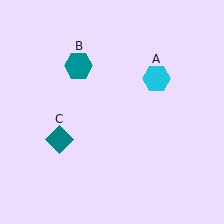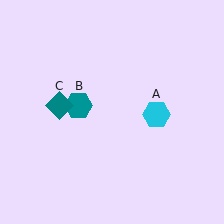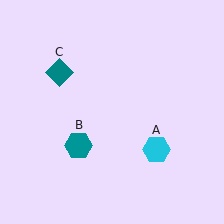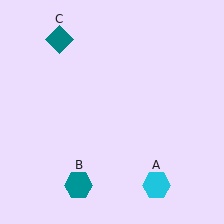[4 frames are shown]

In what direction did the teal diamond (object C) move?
The teal diamond (object C) moved up.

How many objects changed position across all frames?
3 objects changed position: cyan hexagon (object A), teal hexagon (object B), teal diamond (object C).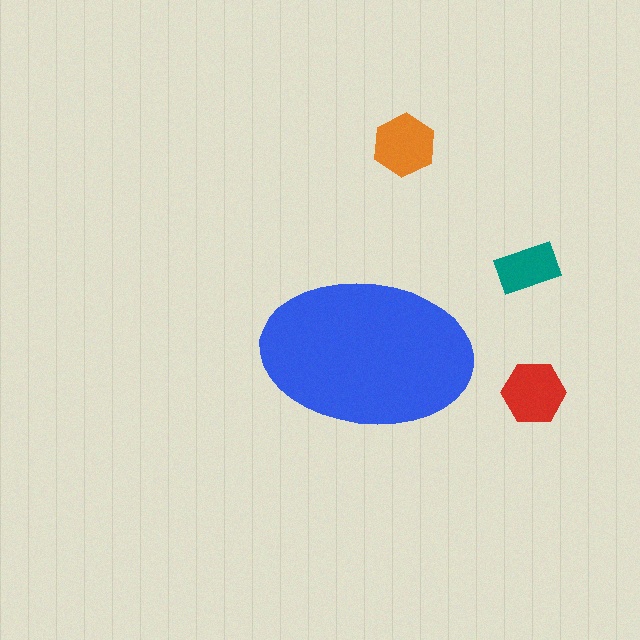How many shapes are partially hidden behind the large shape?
0 shapes are partially hidden.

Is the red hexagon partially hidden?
No, the red hexagon is fully visible.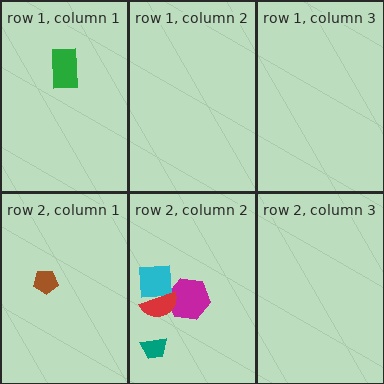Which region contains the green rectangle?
The row 1, column 1 region.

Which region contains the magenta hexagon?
The row 2, column 2 region.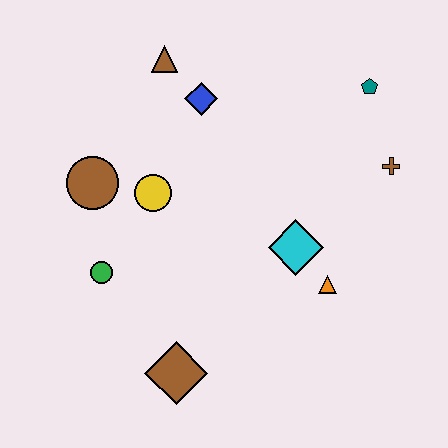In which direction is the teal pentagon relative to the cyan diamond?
The teal pentagon is above the cyan diamond.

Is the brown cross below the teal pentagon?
Yes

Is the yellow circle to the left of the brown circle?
No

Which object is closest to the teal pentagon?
The brown cross is closest to the teal pentagon.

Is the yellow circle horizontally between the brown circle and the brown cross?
Yes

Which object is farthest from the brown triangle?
The brown diamond is farthest from the brown triangle.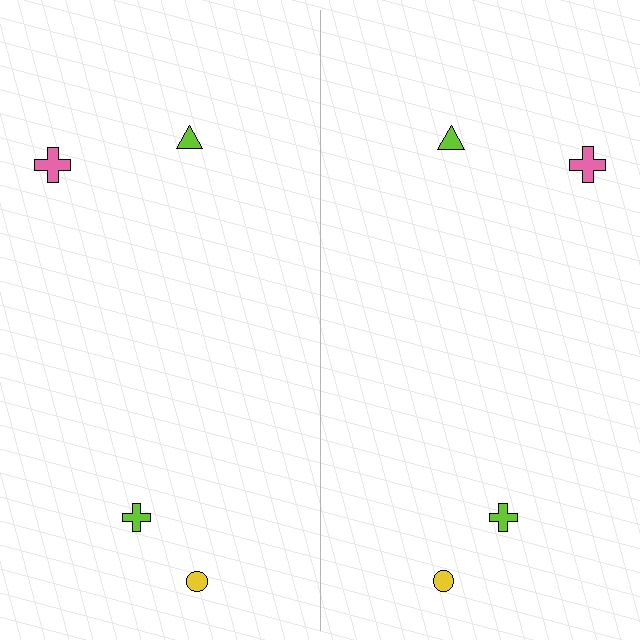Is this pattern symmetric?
Yes, this pattern has bilateral (reflection) symmetry.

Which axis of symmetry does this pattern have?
The pattern has a vertical axis of symmetry running through the center of the image.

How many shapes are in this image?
There are 8 shapes in this image.